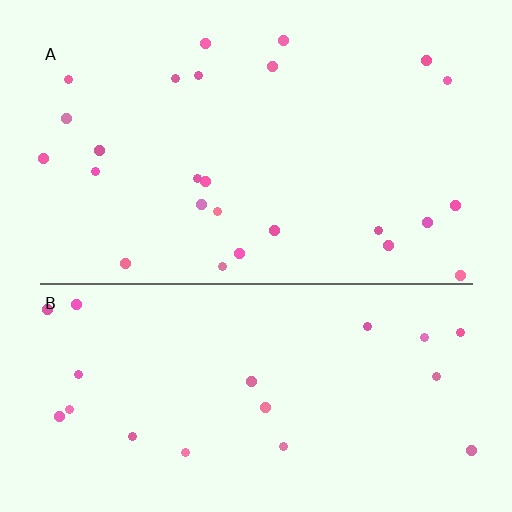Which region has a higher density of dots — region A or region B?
A (the top).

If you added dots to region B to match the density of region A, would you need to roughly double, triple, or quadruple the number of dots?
Approximately double.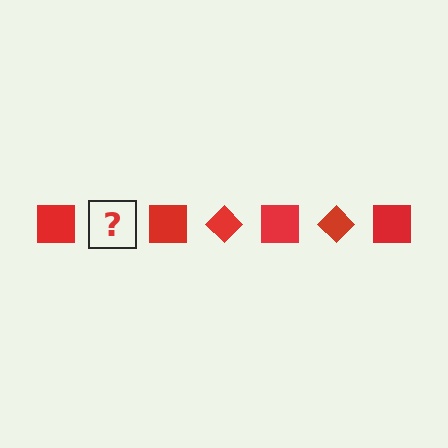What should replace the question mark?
The question mark should be replaced with a red diamond.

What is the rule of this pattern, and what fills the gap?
The rule is that the pattern cycles through square, diamond shapes in red. The gap should be filled with a red diamond.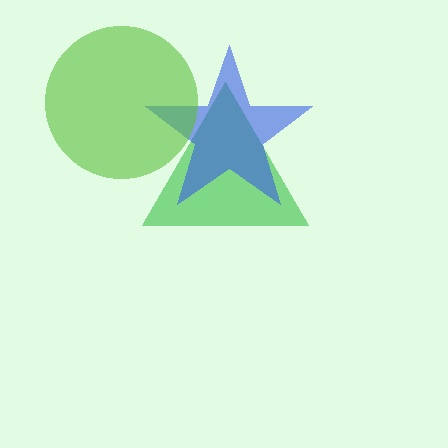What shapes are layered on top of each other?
The layered shapes are: a green triangle, a blue star, a lime circle.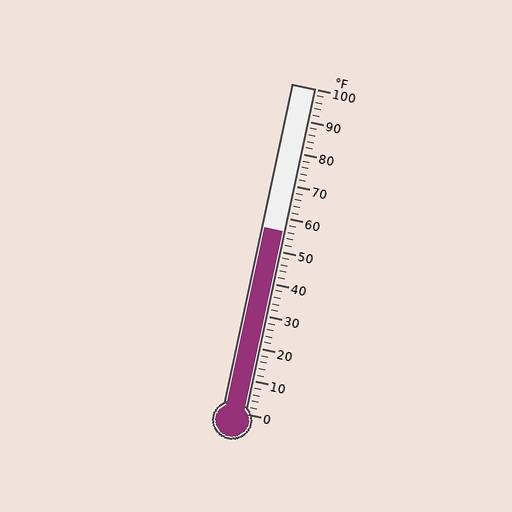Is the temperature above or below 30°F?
The temperature is above 30°F.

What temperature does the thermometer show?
The thermometer shows approximately 56°F.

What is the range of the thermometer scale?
The thermometer scale ranges from 0°F to 100°F.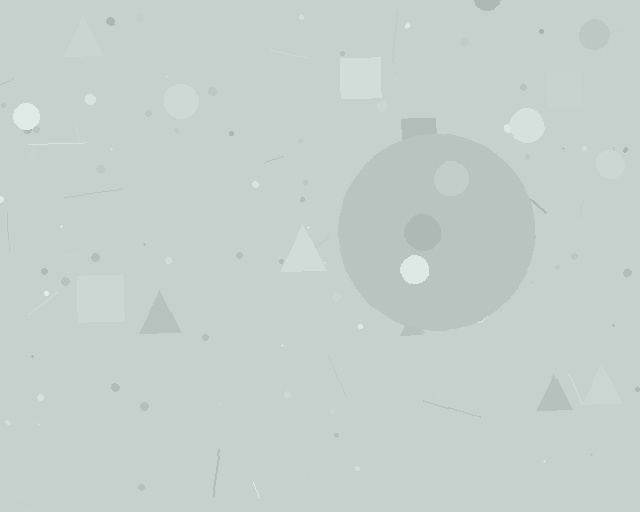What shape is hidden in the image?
A circle is hidden in the image.